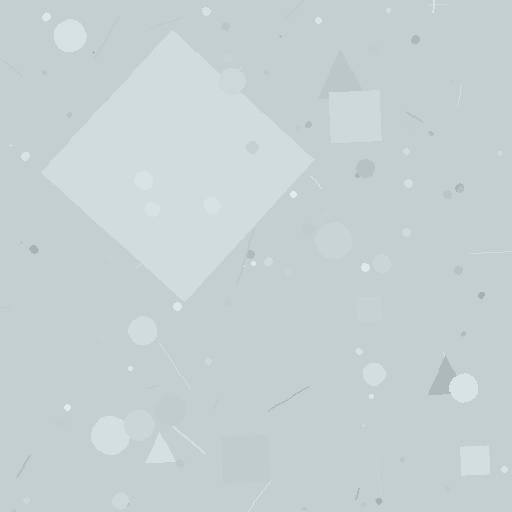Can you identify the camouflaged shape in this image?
The camouflaged shape is a diamond.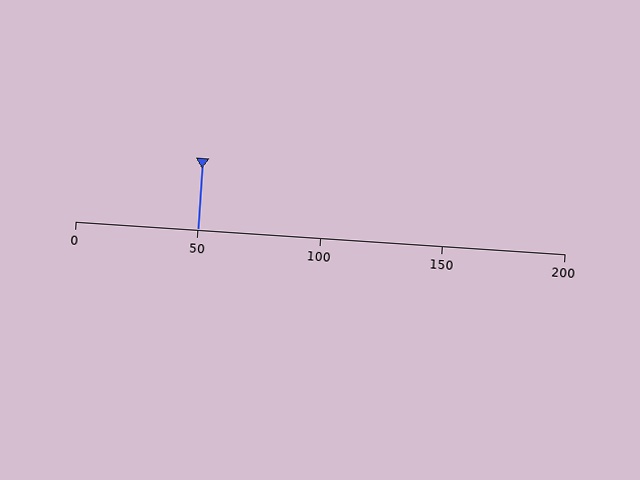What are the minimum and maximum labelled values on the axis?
The axis runs from 0 to 200.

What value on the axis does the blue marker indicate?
The marker indicates approximately 50.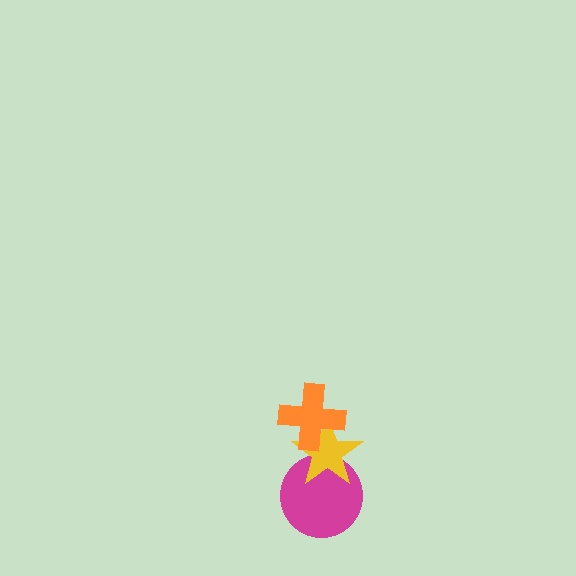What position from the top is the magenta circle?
The magenta circle is 3rd from the top.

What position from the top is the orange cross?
The orange cross is 1st from the top.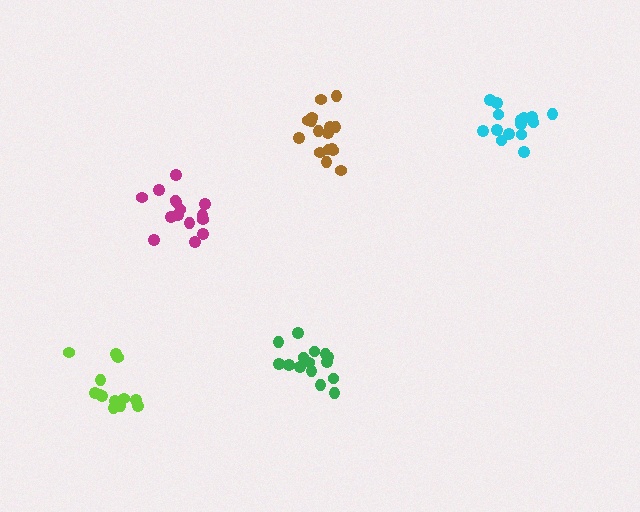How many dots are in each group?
Group 1: 15 dots, Group 2: 15 dots, Group 3: 15 dots, Group 4: 14 dots, Group 5: 16 dots (75 total).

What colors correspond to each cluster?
The clusters are colored: cyan, magenta, green, lime, brown.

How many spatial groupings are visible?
There are 5 spatial groupings.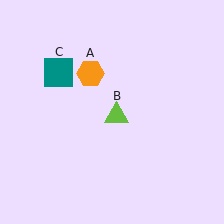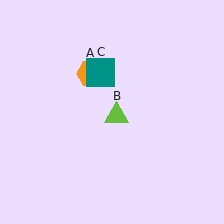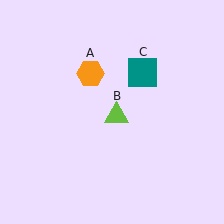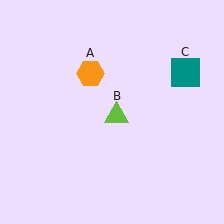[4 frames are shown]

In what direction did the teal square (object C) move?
The teal square (object C) moved right.